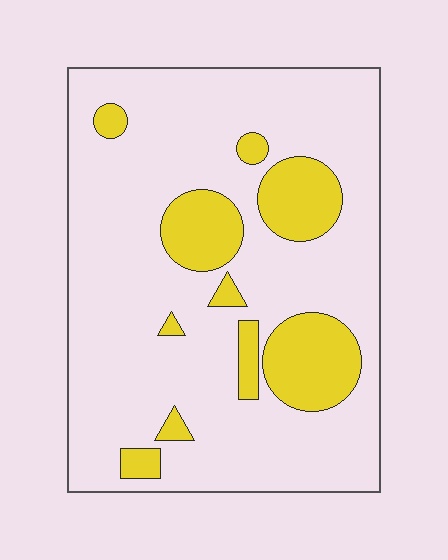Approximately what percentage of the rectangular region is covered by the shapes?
Approximately 20%.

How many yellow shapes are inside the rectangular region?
10.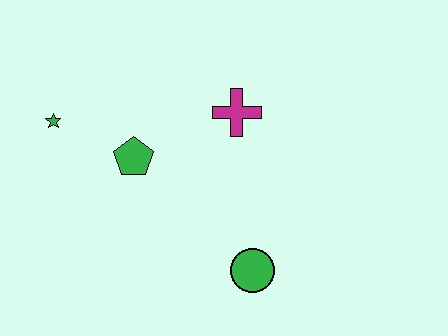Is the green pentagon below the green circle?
No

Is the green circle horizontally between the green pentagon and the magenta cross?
No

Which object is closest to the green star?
The green pentagon is closest to the green star.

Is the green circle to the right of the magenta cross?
Yes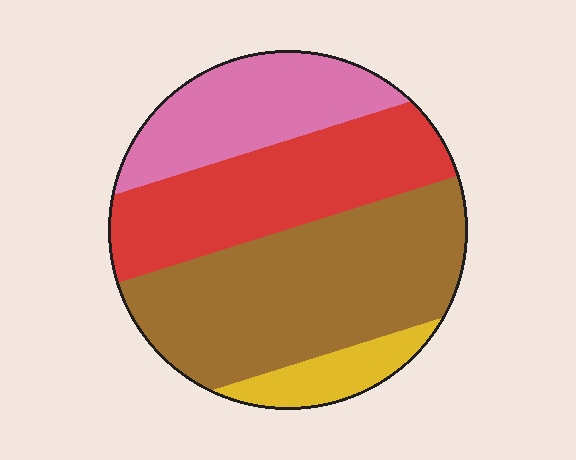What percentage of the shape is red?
Red takes up about one quarter (1/4) of the shape.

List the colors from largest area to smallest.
From largest to smallest: brown, red, pink, yellow.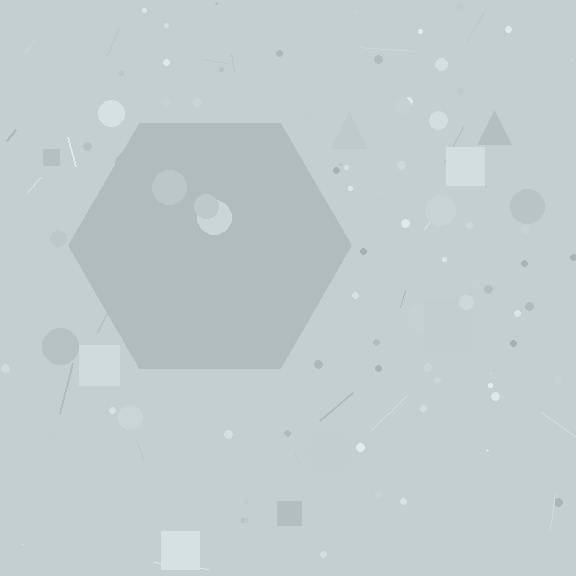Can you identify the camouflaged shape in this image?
The camouflaged shape is a hexagon.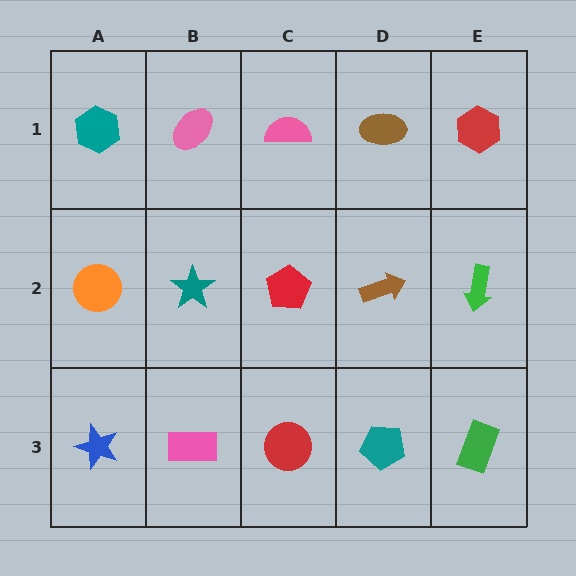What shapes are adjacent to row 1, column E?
A green arrow (row 2, column E), a brown ellipse (row 1, column D).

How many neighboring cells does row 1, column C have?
3.